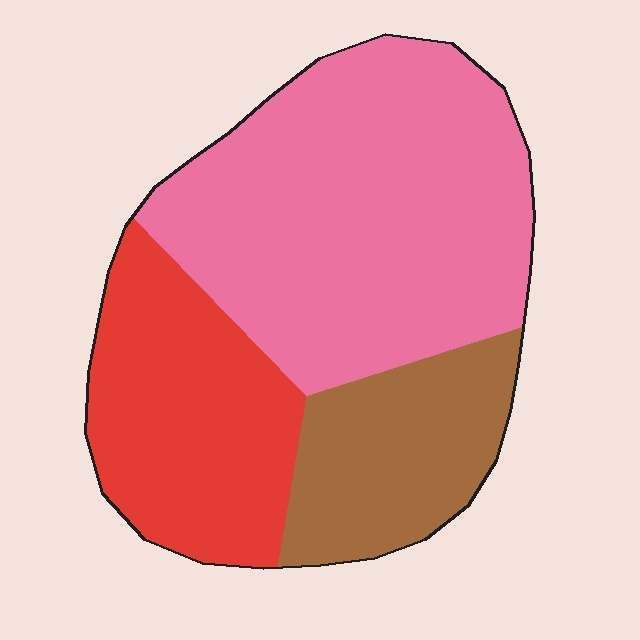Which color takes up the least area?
Brown, at roughly 20%.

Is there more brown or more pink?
Pink.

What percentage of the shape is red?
Red covers about 30% of the shape.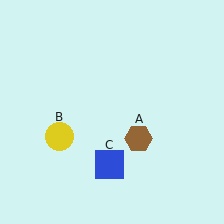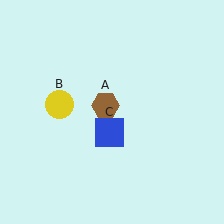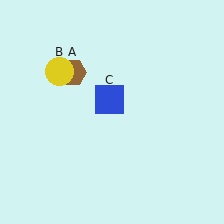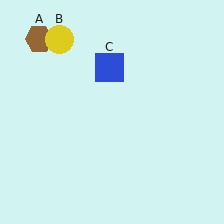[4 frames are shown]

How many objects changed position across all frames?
3 objects changed position: brown hexagon (object A), yellow circle (object B), blue square (object C).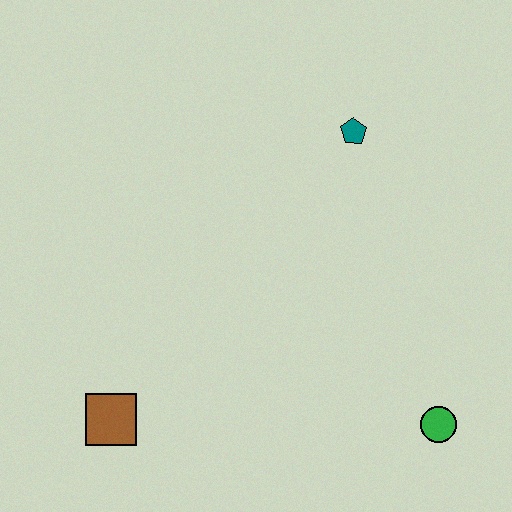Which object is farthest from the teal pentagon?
The brown square is farthest from the teal pentagon.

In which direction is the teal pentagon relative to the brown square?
The teal pentagon is above the brown square.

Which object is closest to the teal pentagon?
The green circle is closest to the teal pentagon.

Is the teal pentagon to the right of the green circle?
No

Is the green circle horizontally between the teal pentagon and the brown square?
No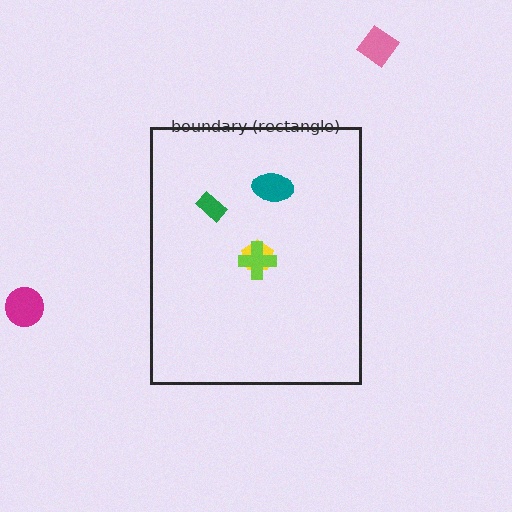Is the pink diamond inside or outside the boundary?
Outside.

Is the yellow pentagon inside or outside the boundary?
Inside.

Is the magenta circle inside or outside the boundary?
Outside.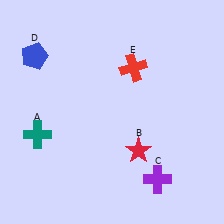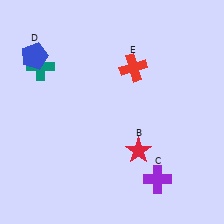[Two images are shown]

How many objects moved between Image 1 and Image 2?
1 object moved between the two images.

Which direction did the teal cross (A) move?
The teal cross (A) moved up.